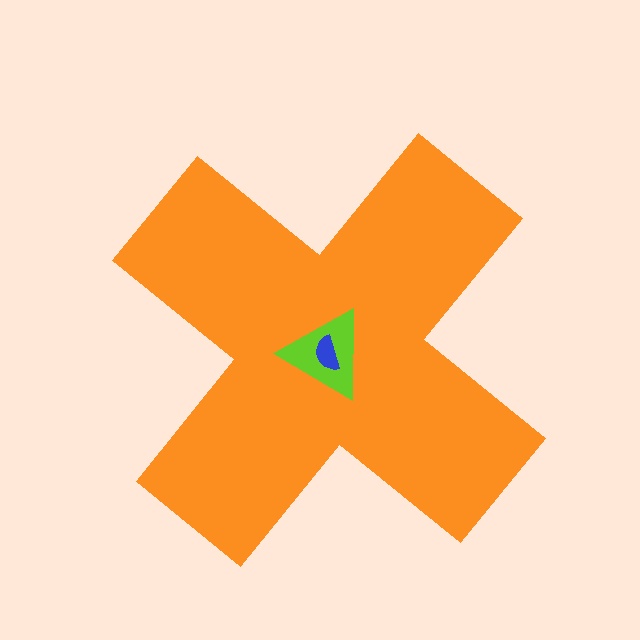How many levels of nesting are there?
3.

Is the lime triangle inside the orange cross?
Yes.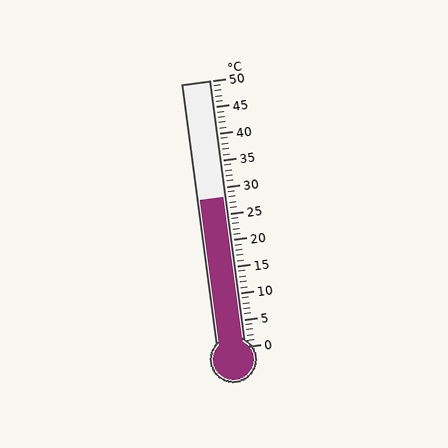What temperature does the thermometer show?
The thermometer shows approximately 28°C.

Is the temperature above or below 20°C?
The temperature is above 20°C.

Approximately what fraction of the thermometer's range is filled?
The thermometer is filled to approximately 55% of its range.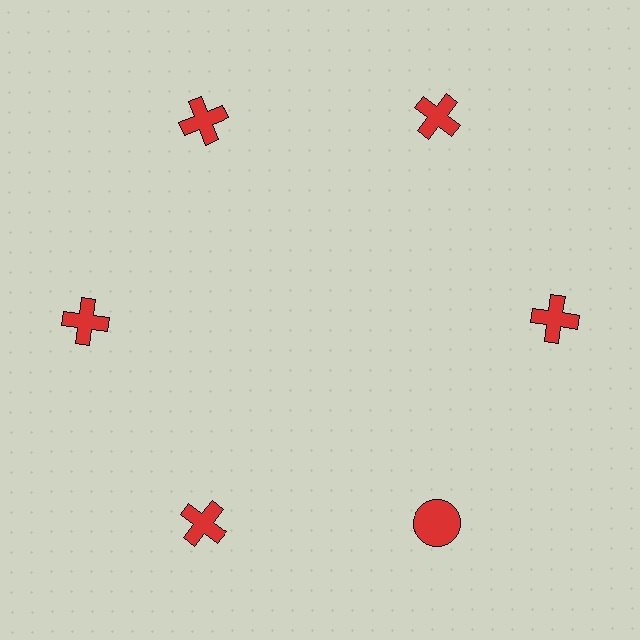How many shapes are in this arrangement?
There are 6 shapes arranged in a ring pattern.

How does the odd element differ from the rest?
It has a different shape: circle instead of cross.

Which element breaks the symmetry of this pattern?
The red circle at roughly the 5 o'clock position breaks the symmetry. All other shapes are red crosses.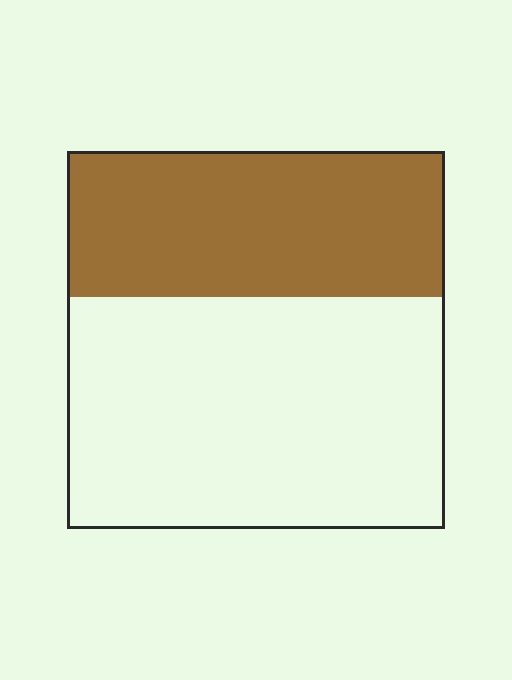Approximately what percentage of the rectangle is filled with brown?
Approximately 40%.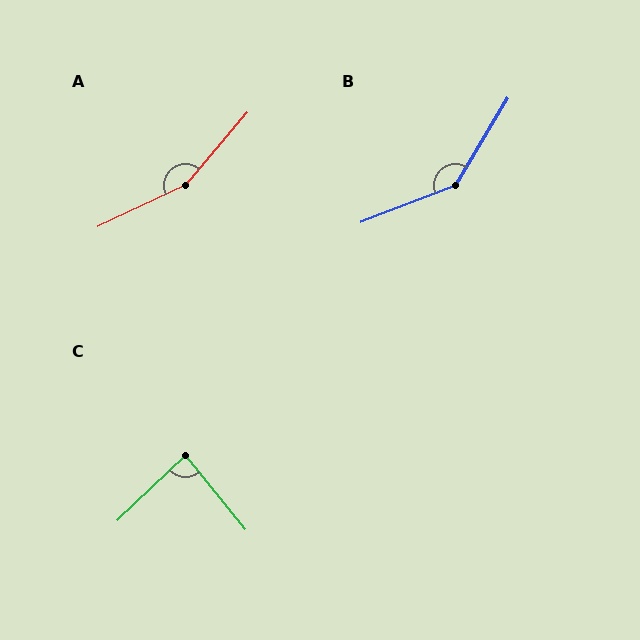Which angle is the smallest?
C, at approximately 85 degrees.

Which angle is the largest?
A, at approximately 155 degrees.